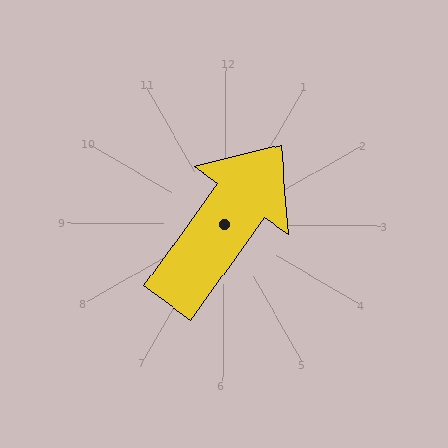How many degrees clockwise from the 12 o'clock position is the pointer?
Approximately 35 degrees.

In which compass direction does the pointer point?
Northeast.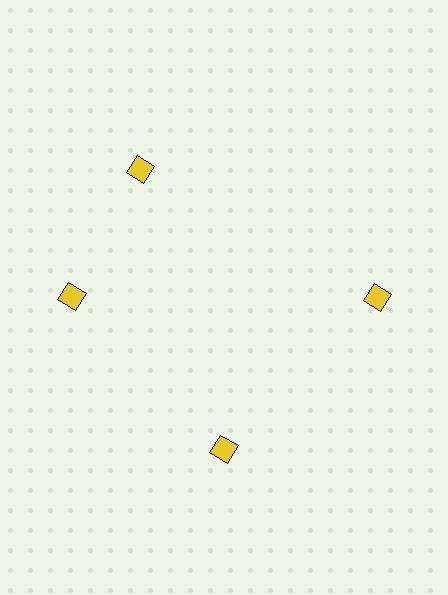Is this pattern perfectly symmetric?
No. The 4 yellow diamonds are arranged in a ring, but one element near the 12 o'clock position is rotated out of alignment along the ring, breaking the 4-fold rotational symmetry.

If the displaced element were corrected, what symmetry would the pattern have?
It would have 4-fold rotational symmetry — the pattern would map onto itself every 90 degrees.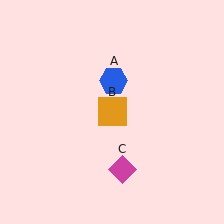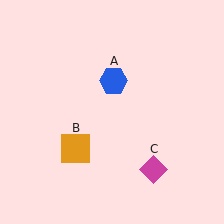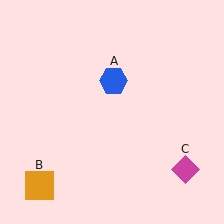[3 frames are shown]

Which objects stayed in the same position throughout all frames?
Blue hexagon (object A) remained stationary.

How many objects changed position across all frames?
2 objects changed position: orange square (object B), magenta diamond (object C).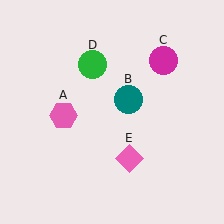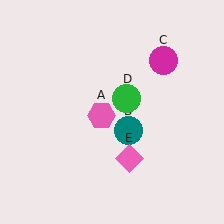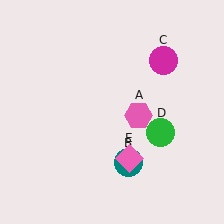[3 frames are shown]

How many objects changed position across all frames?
3 objects changed position: pink hexagon (object A), teal circle (object B), green circle (object D).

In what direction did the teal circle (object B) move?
The teal circle (object B) moved down.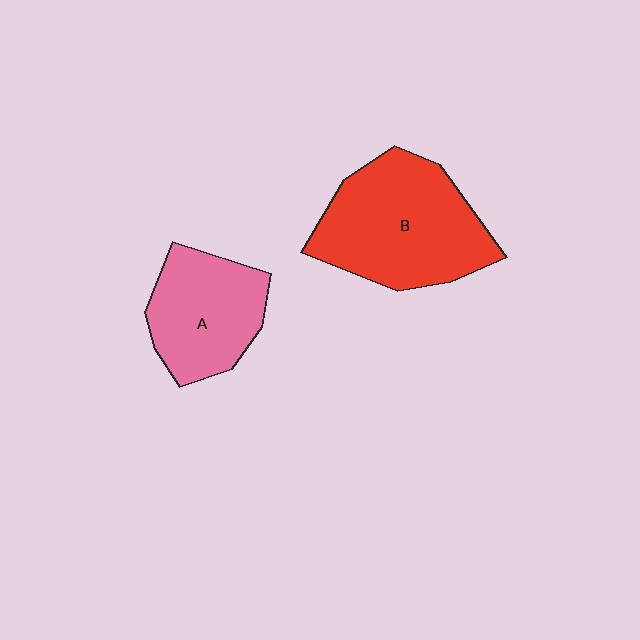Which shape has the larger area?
Shape B (red).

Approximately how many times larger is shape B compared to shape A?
Approximately 1.5 times.